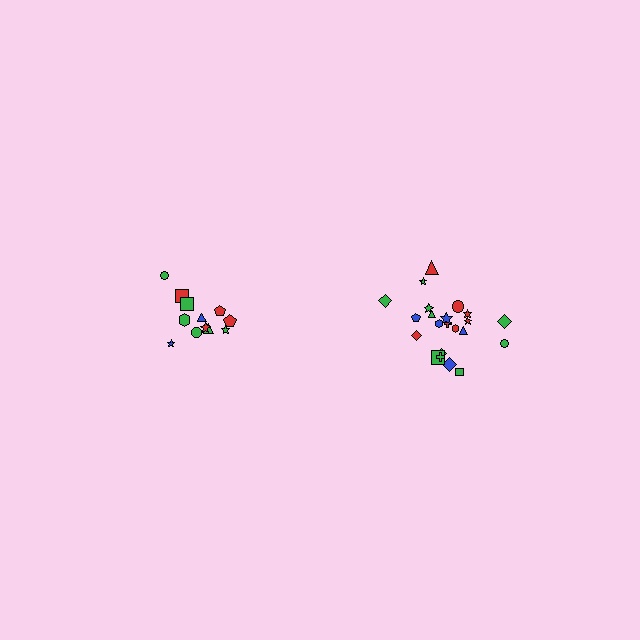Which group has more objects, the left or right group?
The right group.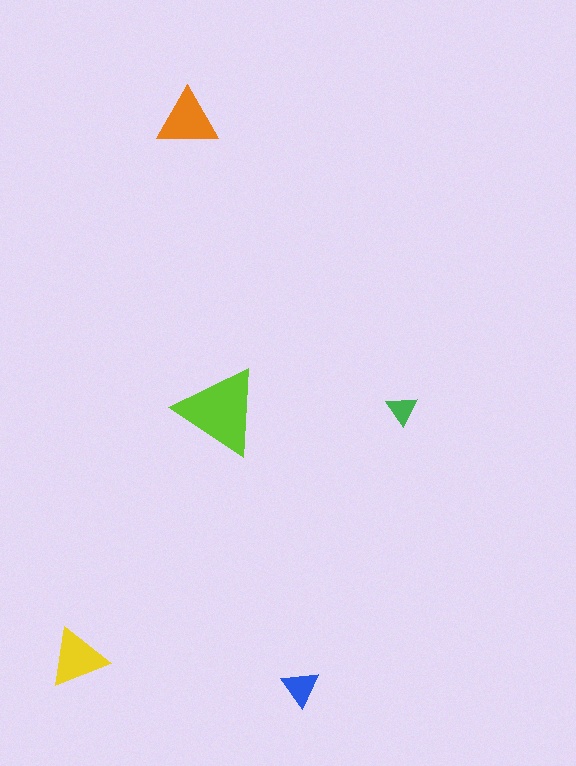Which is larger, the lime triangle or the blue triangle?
The lime one.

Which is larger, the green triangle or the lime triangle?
The lime one.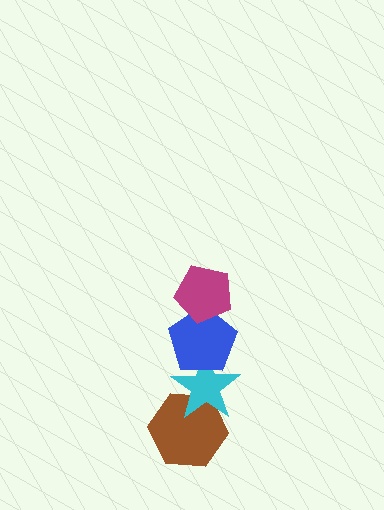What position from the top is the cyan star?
The cyan star is 3rd from the top.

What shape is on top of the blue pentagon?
The magenta pentagon is on top of the blue pentagon.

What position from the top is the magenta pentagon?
The magenta pentagon is 1st from the top.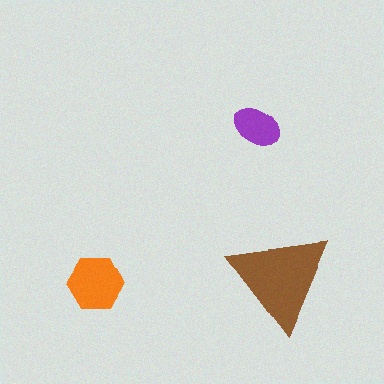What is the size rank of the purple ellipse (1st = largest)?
3rd.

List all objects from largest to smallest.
The brown triangle, the orange hexagon, the purple ellipse.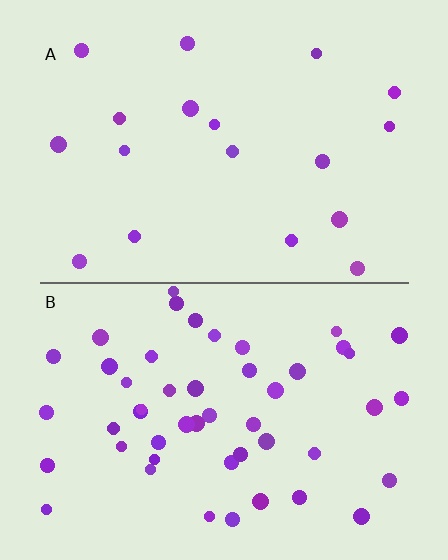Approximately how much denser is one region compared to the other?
Approximately 2.7× — region B over region A.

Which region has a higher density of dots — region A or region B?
B (the bottom).